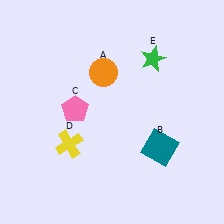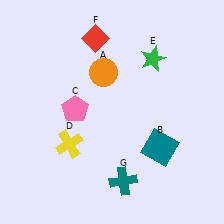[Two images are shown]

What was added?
A red diamond (F), a teal cross (G) were added in Image 2.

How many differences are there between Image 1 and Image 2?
There are 2 differences between the two images.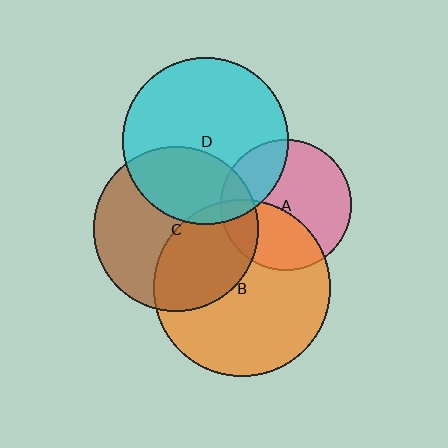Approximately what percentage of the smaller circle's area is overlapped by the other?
Approximately 40%.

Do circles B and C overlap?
Yes.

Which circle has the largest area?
Circle B (orange).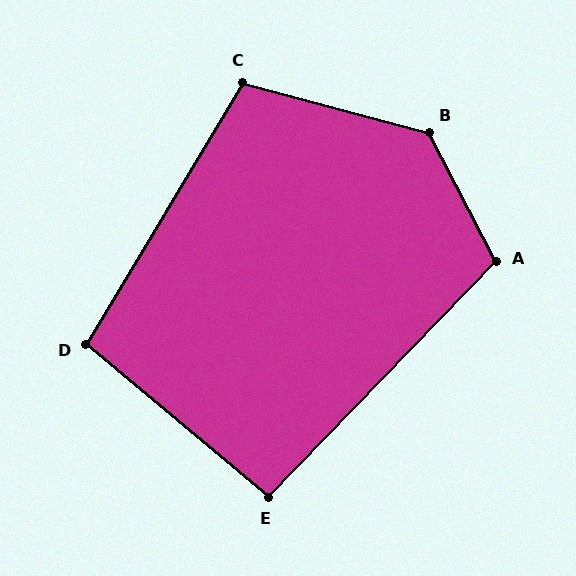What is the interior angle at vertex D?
Approximately 99 degrees (obtuse).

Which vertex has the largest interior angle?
B, at approximately 132 degrees.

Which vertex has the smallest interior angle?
E, at approximately 94 degrees.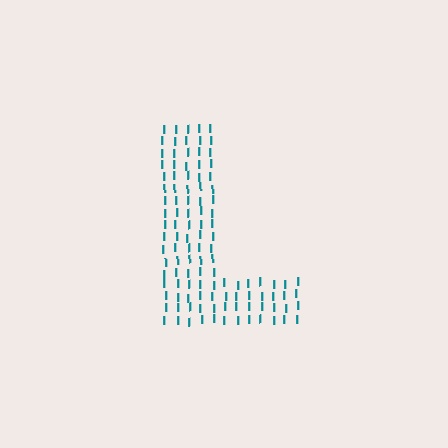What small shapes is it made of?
It is made of small letter I's.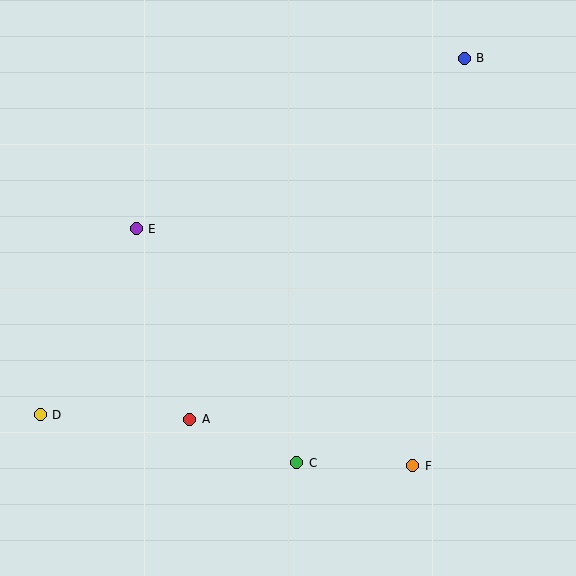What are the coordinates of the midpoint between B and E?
The midpoint between B and E is at (300, 143).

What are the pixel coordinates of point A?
Point A is at (190, 419).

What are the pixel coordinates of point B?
Point B is at (464, 58).